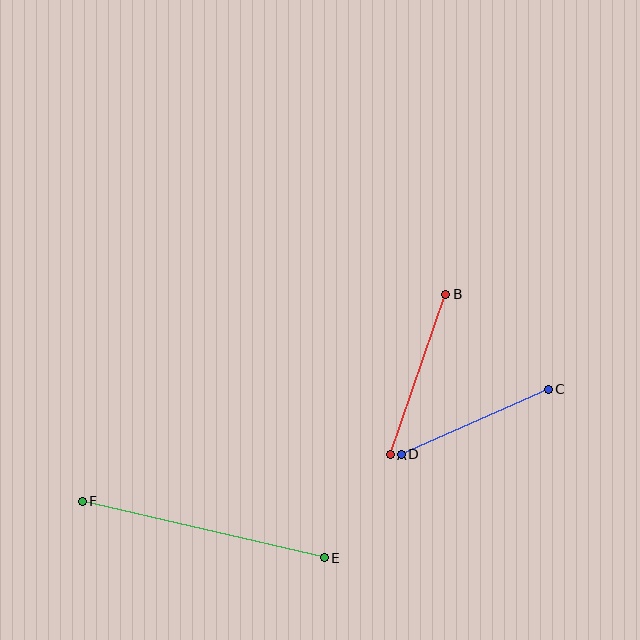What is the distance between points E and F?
The distance is approximately 249 pixels.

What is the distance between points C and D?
The distance is approximately 161 pixels.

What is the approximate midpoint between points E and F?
The midpoint is at approximately (203, 529) pixels.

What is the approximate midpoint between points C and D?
The midpoint is at approximately (475, 422) pixels.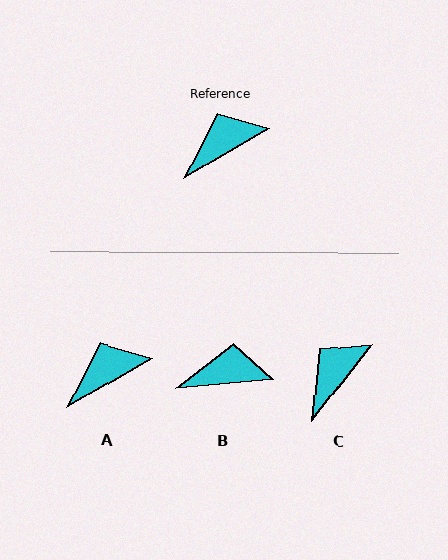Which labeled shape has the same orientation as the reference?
A.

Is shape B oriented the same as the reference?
No, it is off by about 25 degrees.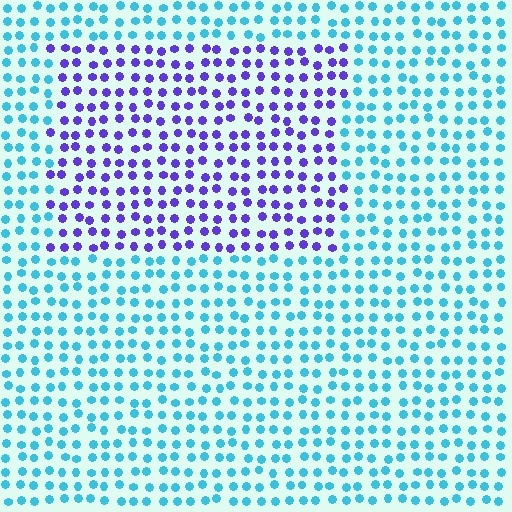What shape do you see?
I see a rectangle.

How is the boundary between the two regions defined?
The boundary is defined purely by a slight shift in hue (about 66 degrees). Spacing, size, and orientation are identical on both sides.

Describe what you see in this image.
The image is filled with small cyan elements in a uniform arrangement. A rectangle-shaped region is visible where the elements are tinted to a slightly different hue, forming a subtle color boundary.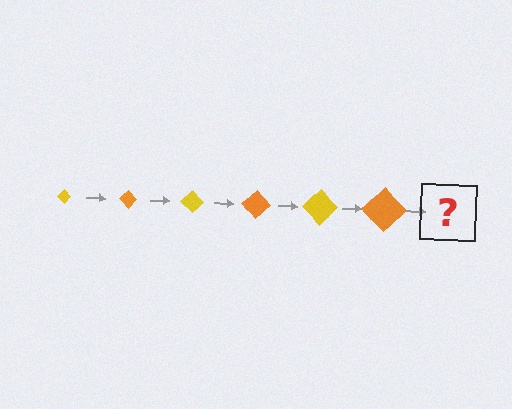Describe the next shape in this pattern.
It should be a yellow diamond, larger than the previous one.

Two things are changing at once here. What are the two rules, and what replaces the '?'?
The two rules are that the diamond grows larger each step and the color cycles through yellow and orange. The '?' should be a yellow diamond, larger than the previous one.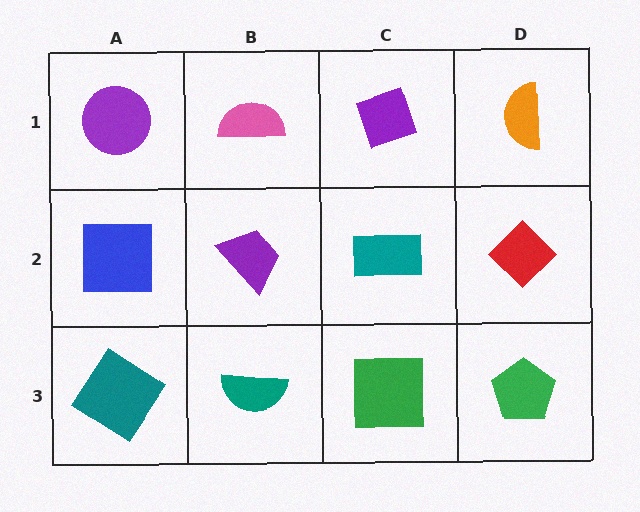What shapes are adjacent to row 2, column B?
A pink semicircle (row 1, column B), a teal semicircle (row 3, column B), a blue square (row 2, column A), a teal rectangle (row 2, column C).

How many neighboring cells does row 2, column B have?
4.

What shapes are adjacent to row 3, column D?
A red diamond (row 2, column D), a green square (row 3, column C).